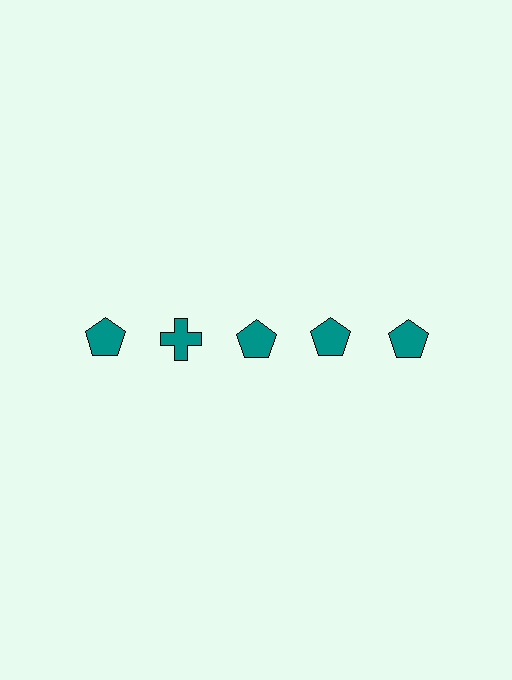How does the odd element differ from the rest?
It has a different shape: cross instead of pentagon.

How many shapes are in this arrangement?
There are 5 shapes arranged in a grid pattern.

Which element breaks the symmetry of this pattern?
The teal cross in the top row, second from left column breaks the symmetry. All other shapes are teal pentagons.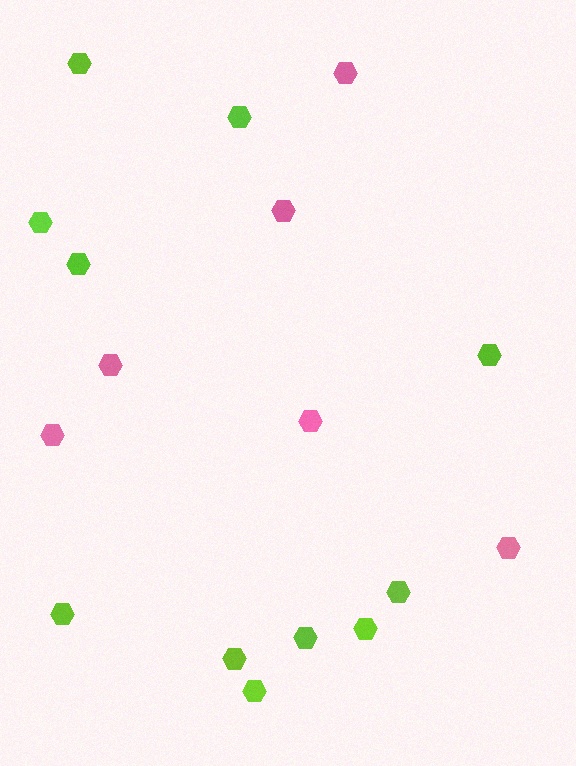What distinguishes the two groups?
There are 2 groups: one group of lime hexagons (11) and one group of pink hexagons (6).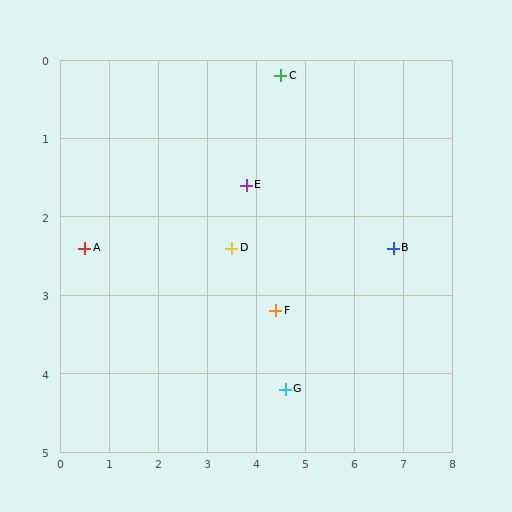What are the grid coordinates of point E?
Point E is at approximately (3.8, 1.6).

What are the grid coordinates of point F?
Point F is at approximately (4.4, 3.2).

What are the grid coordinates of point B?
Point B is at approximately (6.8, 2.4).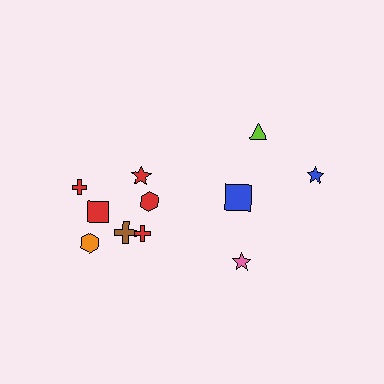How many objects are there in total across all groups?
There are 11 objects.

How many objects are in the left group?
There are 7 objects.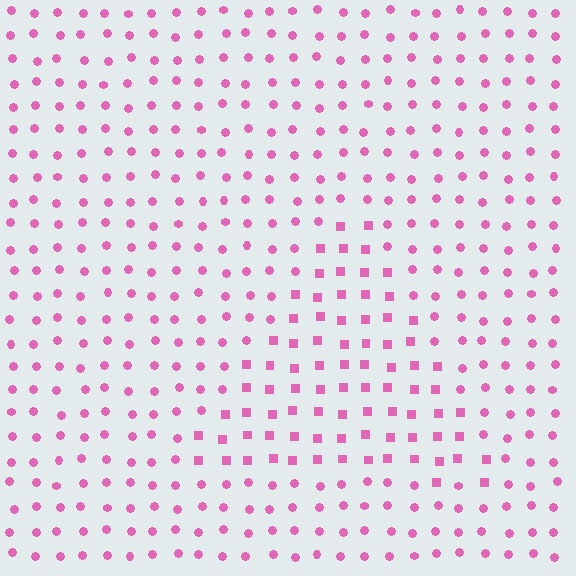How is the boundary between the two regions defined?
The boundary is defined by a change in element shape: squares inside vs. circles outside. All elements share the same color and spacing.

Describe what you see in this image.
The image is filled with small pink elements arranged in a uniform grid. A triangle-shaped region contains squares, while the surrounding area contains circles. The boundary is defined purely by the change in element shape.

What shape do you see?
I see a triangle.